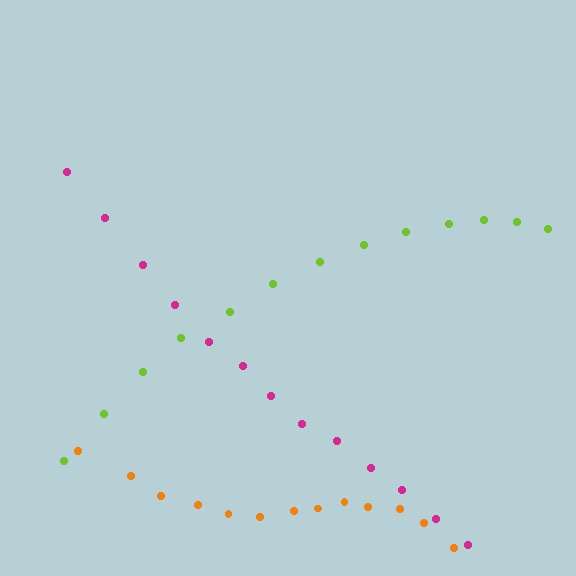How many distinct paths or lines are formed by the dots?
There are 3 distinct paths.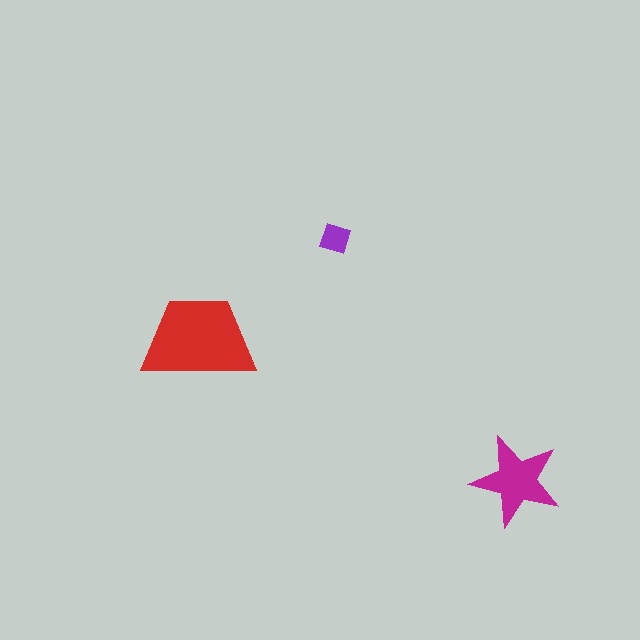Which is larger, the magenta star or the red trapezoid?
The red trapezoid.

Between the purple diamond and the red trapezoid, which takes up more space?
The red trapezoid.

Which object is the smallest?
The purple diamond.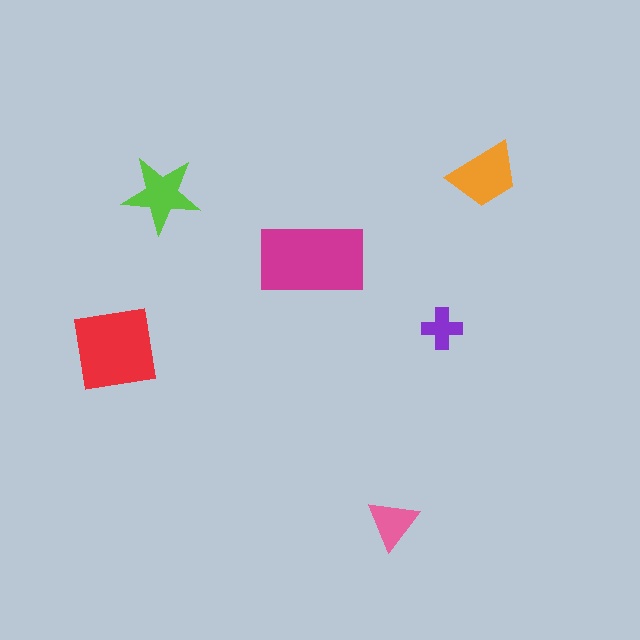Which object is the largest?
The magenta rectangle.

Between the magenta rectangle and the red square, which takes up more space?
The magenta rectangle.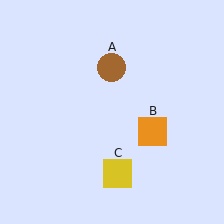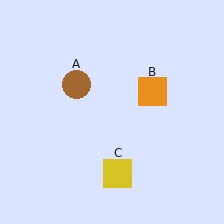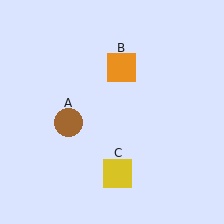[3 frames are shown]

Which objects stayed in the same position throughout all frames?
Yellow square (object C) remained stationary.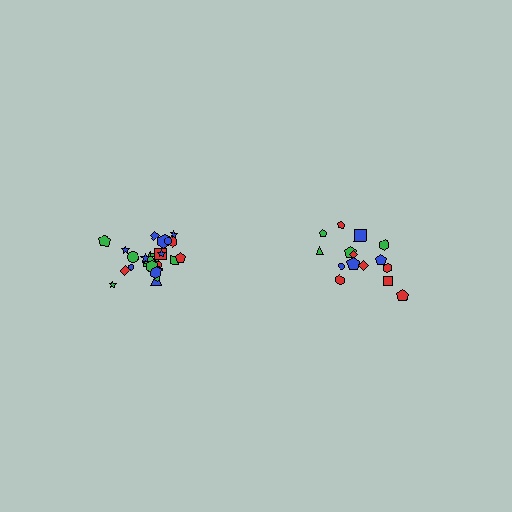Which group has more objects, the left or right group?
The left group.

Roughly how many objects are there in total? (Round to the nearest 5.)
Roughly 40 objects in total.